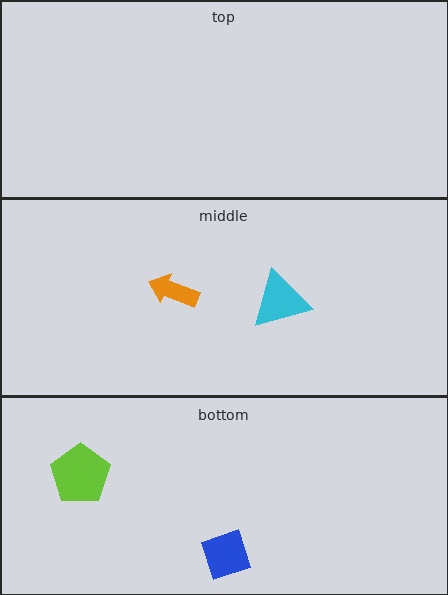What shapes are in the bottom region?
The lime pentagon, the blue diamond.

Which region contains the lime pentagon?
The bottom region.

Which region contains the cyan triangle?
The middle region.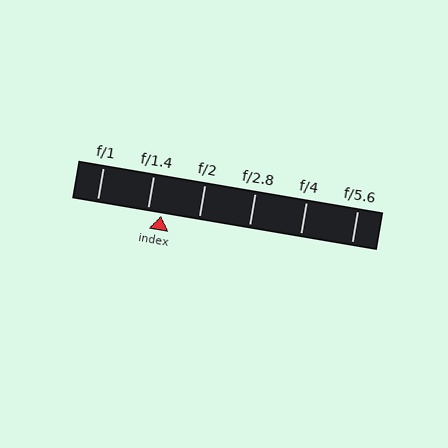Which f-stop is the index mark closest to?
The index mark is closest to f/1.4.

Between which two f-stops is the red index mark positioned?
The index mark is between f/1.4 and f/2.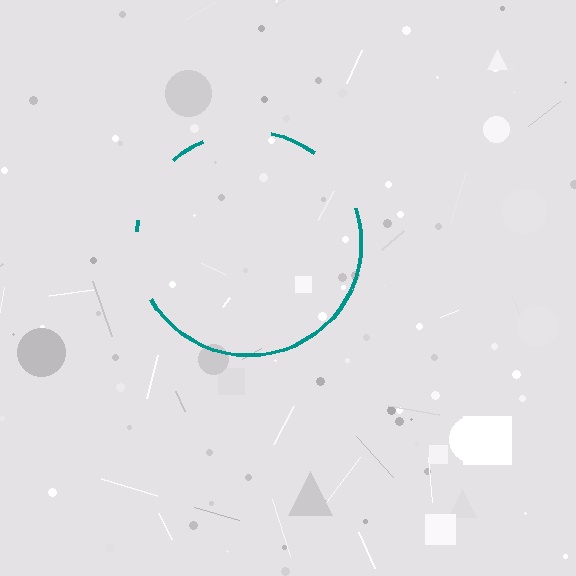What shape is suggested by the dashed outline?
The dashed outline suggests a circle.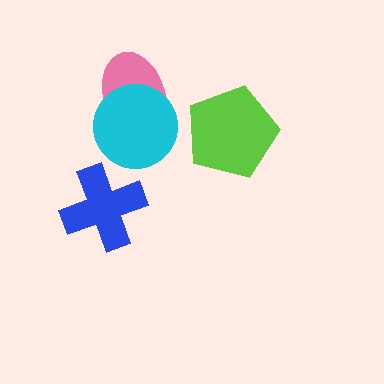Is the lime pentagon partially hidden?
No, no other shape covers it.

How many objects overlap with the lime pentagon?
0 objects overlap with the lime pentagon.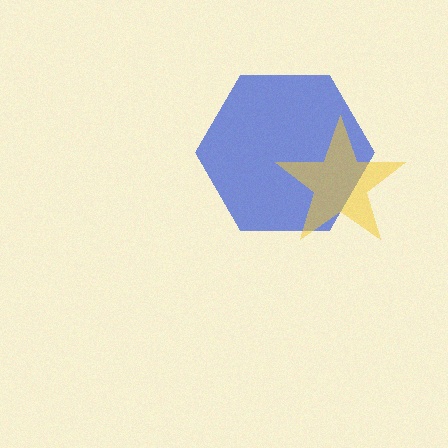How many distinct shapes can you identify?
There are 2 distinct shapes: a blue hexagon, a yellow star.